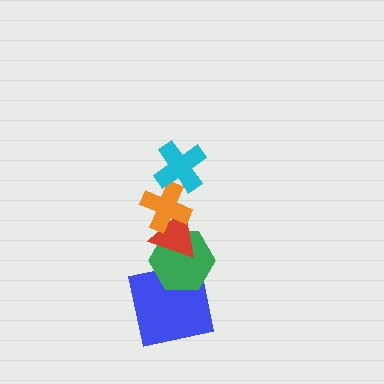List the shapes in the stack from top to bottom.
From top to bottom: the cyan cross, the orange cross, the red triangle, the green hexagon, the blue square.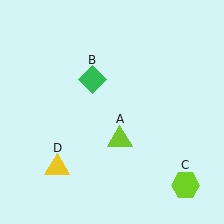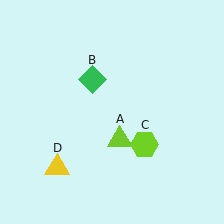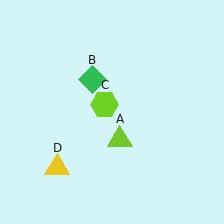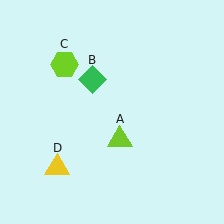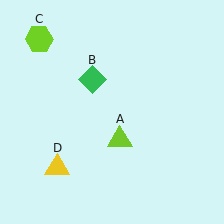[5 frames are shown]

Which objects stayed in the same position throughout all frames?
Lime triangle (object A) and green diamond (object B) and yellow triangle (object D) remained stationary.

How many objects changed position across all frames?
1 object changed position: lime hexagon (object C).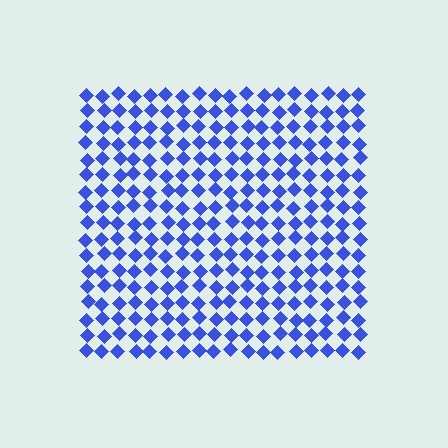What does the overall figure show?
The overall figure shows a square.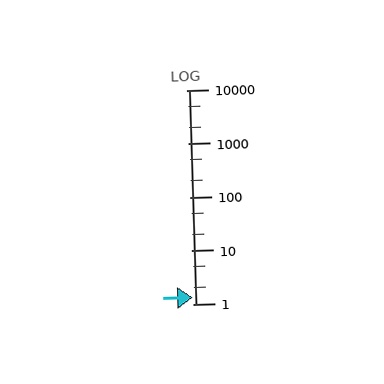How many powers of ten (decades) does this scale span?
The scale spans 4 decades, from 1 to 10000.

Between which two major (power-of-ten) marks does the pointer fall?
The pointer is between 1 and 10.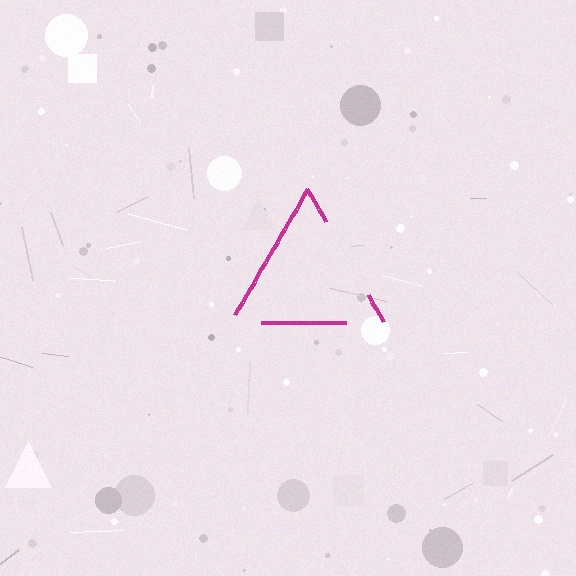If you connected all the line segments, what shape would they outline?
They would outline a triangle.